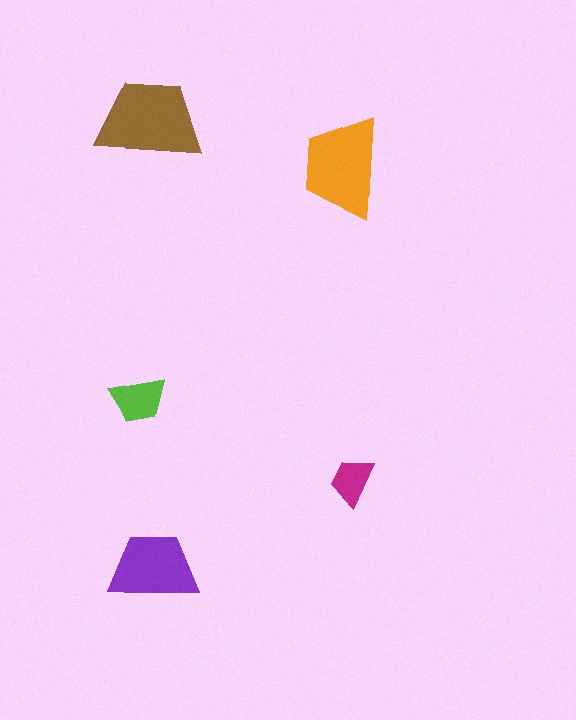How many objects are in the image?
There are 5 objects in the image.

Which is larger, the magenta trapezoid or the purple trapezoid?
The purple one.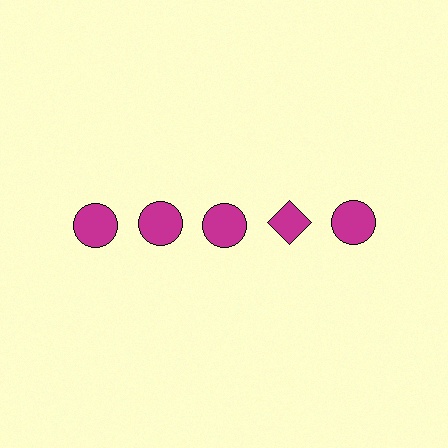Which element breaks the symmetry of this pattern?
The magenta diamond in the top row, second from right column breaks the symmetry. All other shapes are magenta circles.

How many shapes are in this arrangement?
There are 5 shapes arranged in a grid pattern.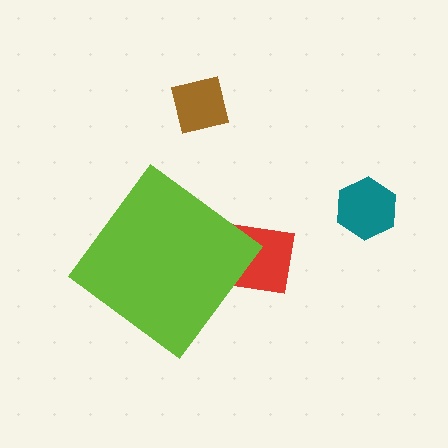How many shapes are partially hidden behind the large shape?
1 shape is partially hidden.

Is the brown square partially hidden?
No, the brown square is fully visible.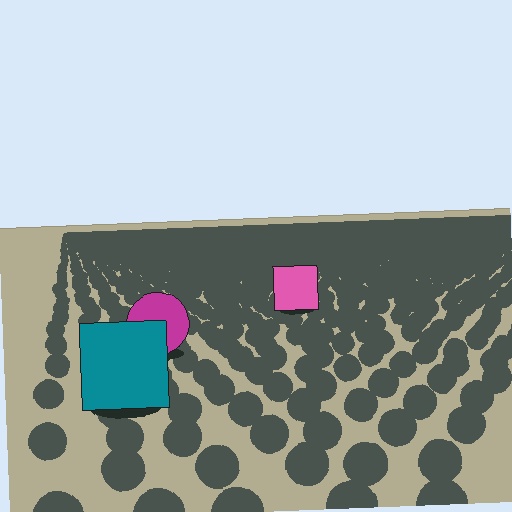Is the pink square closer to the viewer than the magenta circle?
No. The magenta circle is closer — you can tell from the texture gradient: the ground texture is coarser near it.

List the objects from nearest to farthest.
From nearest to farthest: the teal square, the magenta circle, the pink square.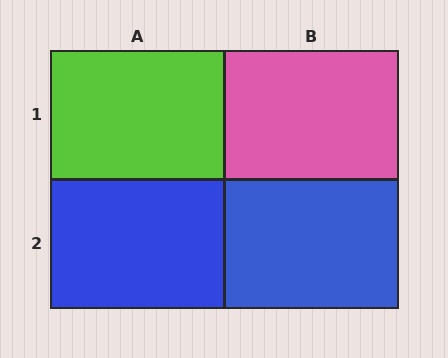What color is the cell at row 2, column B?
Blue.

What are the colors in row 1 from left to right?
Lime, pink.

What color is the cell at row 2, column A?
Blue.